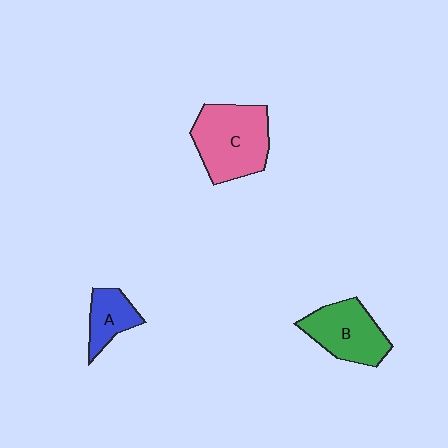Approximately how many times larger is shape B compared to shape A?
Approximately 1.7 times.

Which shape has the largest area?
Shape C (pink).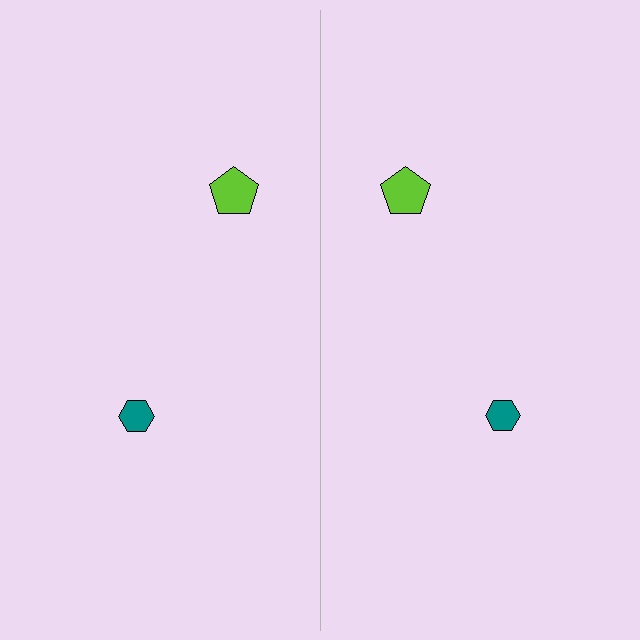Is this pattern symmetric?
Yes, this pattern has bilateral (reflection) symmetry.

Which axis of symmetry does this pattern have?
The pattern has a vertical axis of symmetry running through the center of the image.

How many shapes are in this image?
There are 4 shapes in this image.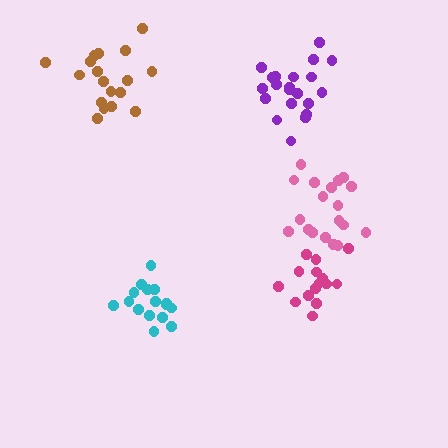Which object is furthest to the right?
The pink cluster is rightmost.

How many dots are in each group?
Group 1: 21 dots, Group 2: 15 dots, Group 3: 18 dots, Group 4: 19 dots, Group 5: 16 dots (89 total).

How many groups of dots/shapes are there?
There are 5 groups.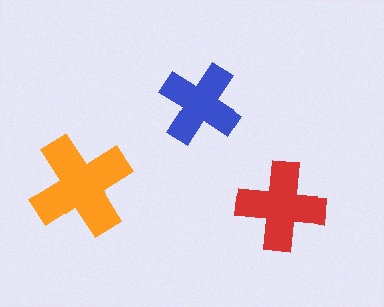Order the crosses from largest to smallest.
the orange one, the red one, the blue one.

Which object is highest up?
The blue cross is topmost.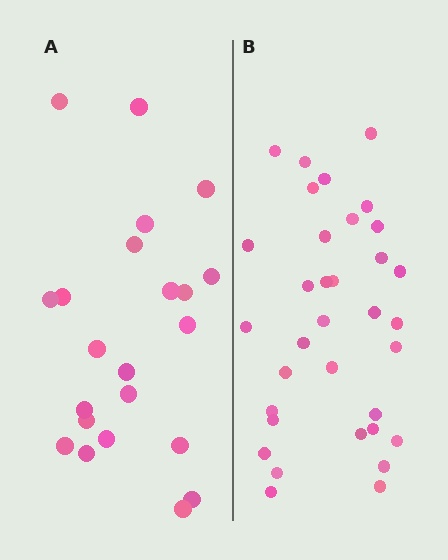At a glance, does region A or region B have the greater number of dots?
Region B (the right region) has more dots.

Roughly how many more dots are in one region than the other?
Region B has roughly 12 or so more dots than region A.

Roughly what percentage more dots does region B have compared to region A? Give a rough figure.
About 55% more.